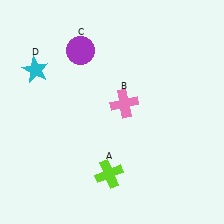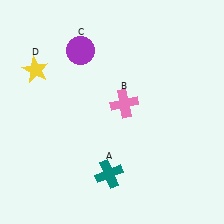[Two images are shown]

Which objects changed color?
A changed from lime to teal. D changed from cyan to yellow.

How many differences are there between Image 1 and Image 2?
There are 2 differences between the two images.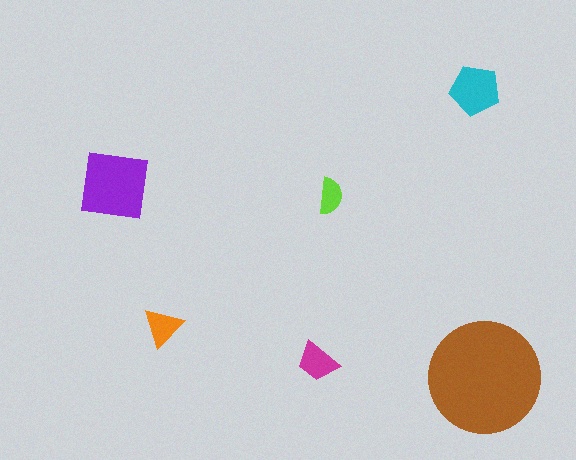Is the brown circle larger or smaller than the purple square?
Larger.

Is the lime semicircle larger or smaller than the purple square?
Smaller.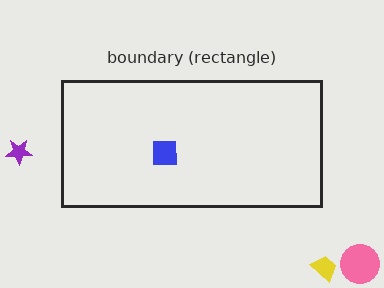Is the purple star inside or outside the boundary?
Outside.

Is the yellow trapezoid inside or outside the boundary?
Outside.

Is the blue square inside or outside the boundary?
Inside.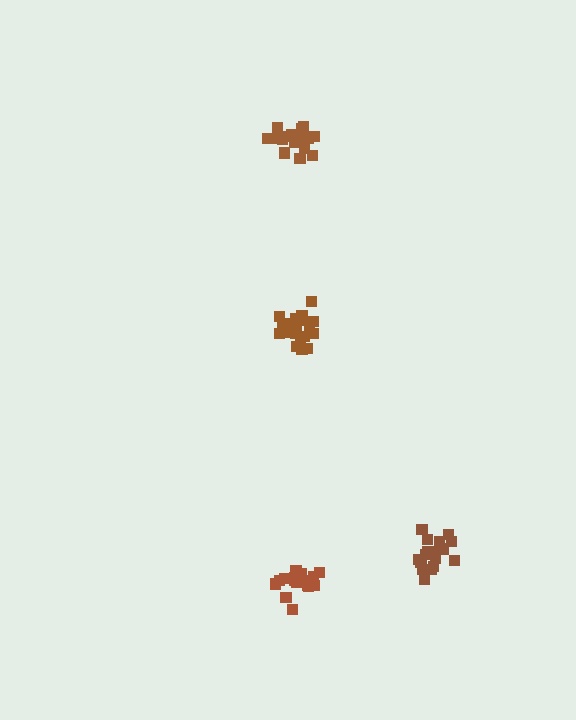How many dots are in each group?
Group 1: 20 dots, Group 2: 20 dots, Group 3: 17 dots, Group 4: 18 dots (75 total).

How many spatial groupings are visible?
There are 4 spatial groupings.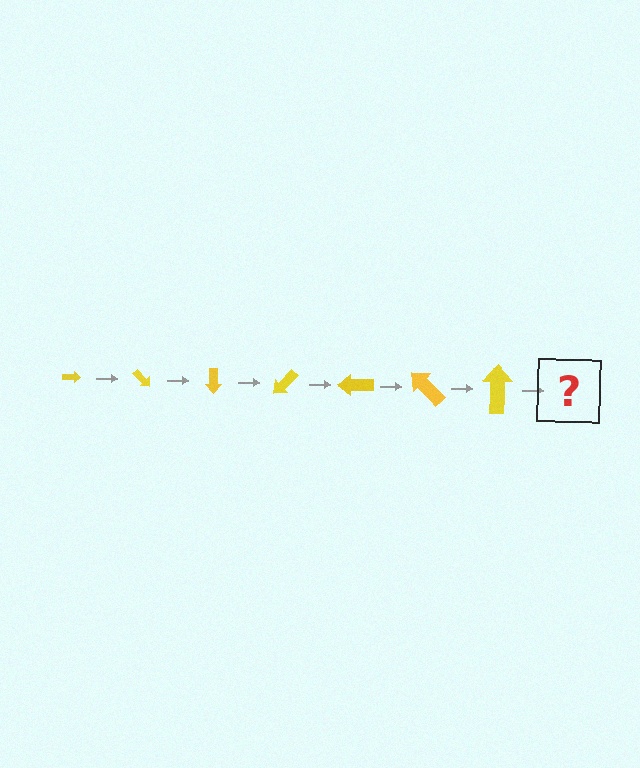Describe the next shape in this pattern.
It should be an arrow, larger than the previous one and rotated 315 degrees from the start.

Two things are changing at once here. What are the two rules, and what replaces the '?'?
The two rules are that the arrow grows larger each step and it rotates 45 degrees each step. The '?' should be an arrow, larger than the previous one and rotated 315 degrees from the start.